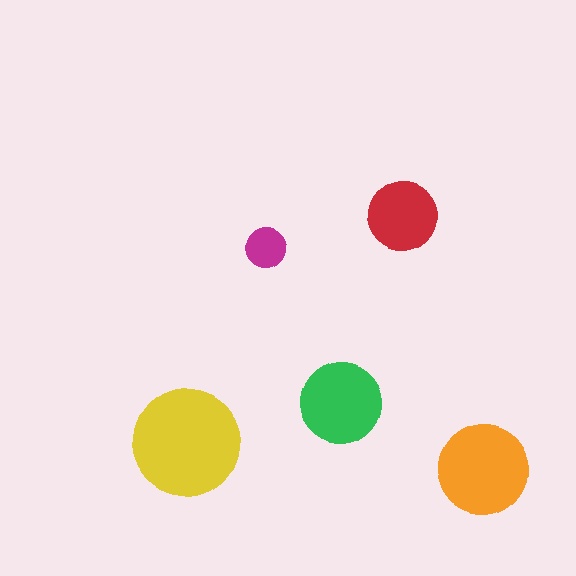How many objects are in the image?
There are 5 objects in the image.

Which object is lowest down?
The orange circle is bottommost.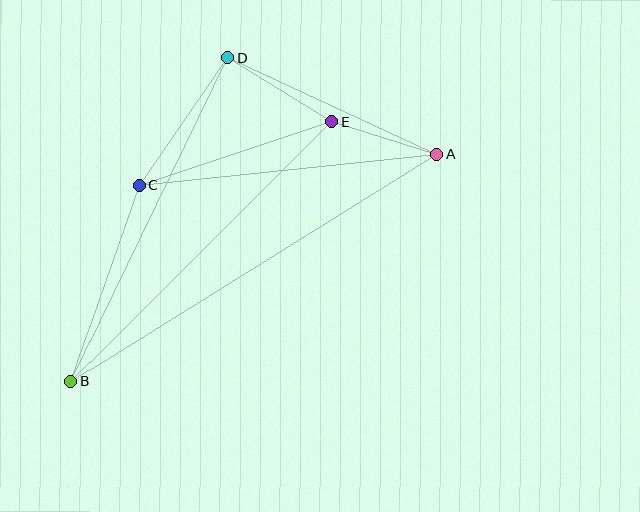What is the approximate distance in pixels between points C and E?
The distance between C and E is approximately 203 pixels.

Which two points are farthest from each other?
Points A and B are farthest from each other.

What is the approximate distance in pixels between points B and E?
The distance between B and E is approximately 369 pixels.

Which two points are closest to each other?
Points A and E are closest to each other.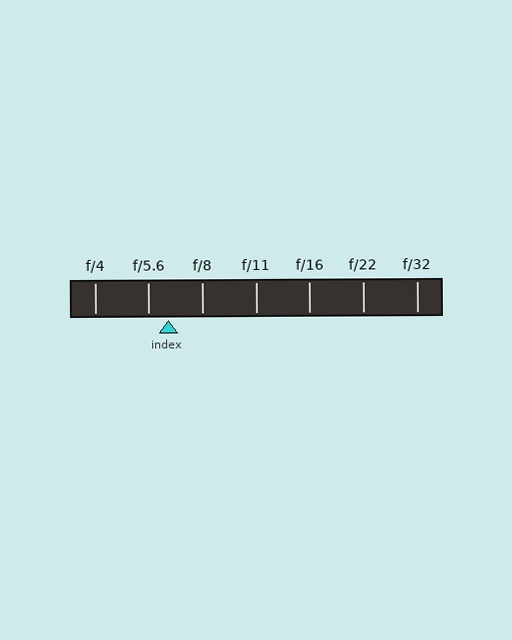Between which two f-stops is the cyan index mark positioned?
The index mark is between f/5.6 and f/8.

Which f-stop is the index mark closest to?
The index mark is closest to f/5.6.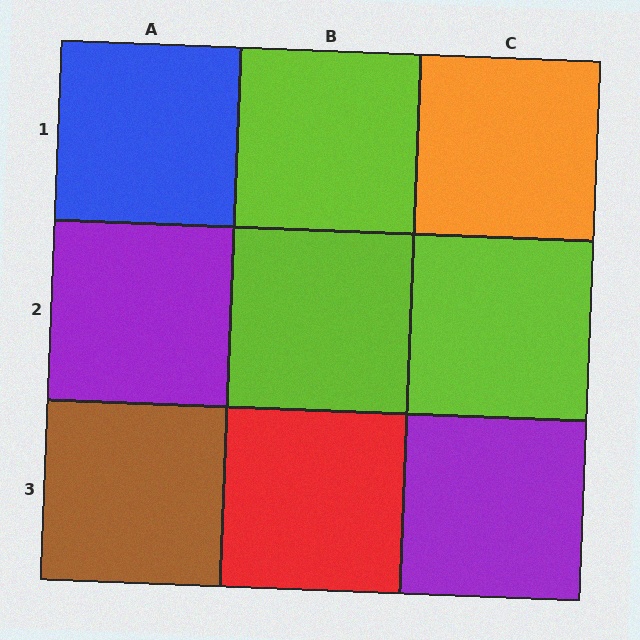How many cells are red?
1 cell is red.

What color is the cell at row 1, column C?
Orange.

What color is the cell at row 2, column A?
Purple.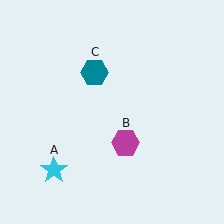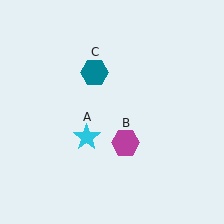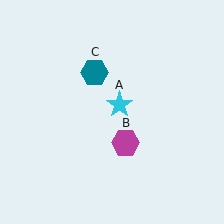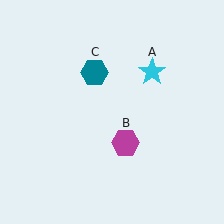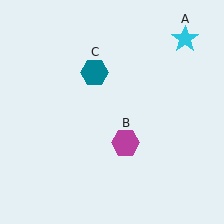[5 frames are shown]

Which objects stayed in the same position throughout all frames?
Magenta hexagon (object B) and teal hexagon (object C) remained stationary.